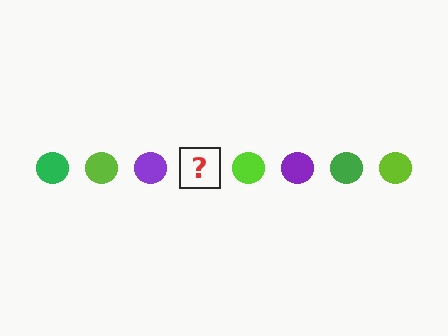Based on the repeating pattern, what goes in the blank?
The blank should be a green circle.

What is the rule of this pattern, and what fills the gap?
The rule is that the pattern cycles through green, lime, purple circles. The gap should be filled with a green circle.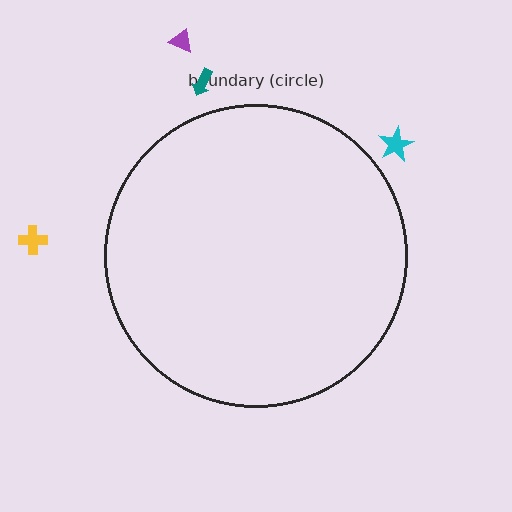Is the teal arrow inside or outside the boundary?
Outside.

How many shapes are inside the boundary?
0 inside, 4 outside.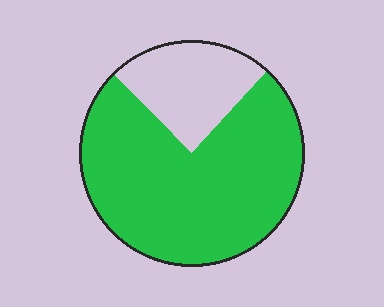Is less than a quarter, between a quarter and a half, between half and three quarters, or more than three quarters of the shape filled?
More than three quarters.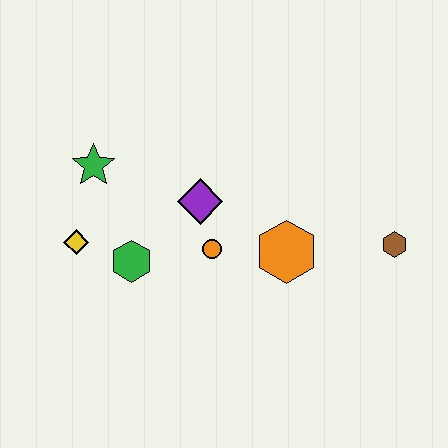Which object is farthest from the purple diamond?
The brown hexagon is farthest from the purple diamond.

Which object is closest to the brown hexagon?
The orange hexagon is closest to the brown hexagon.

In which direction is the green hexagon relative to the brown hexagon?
The green hexagon is to the left of the brown hexagon.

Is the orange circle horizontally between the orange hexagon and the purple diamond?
Yes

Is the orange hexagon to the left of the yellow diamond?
No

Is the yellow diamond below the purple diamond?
Yes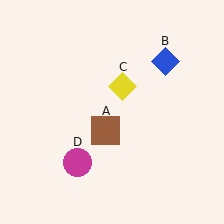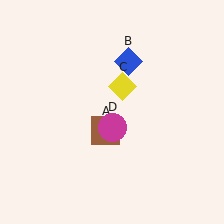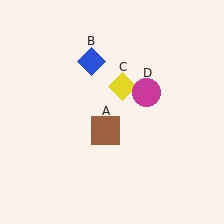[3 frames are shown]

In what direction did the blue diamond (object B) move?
The blue diamond (object B) moved left.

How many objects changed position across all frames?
2 objects changed position: blue diamond (object B), magenta circle (object D).